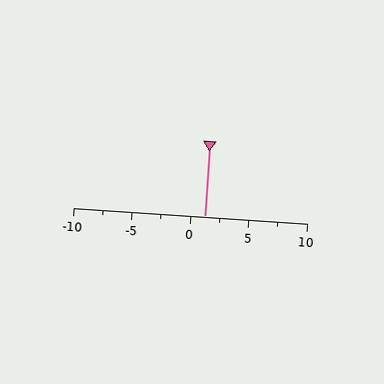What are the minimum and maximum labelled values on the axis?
The axis runs from -10 to 10.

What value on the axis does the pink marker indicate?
The marker indicates approximately 1.2.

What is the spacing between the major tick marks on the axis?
The major ticks are spaced 5 apart.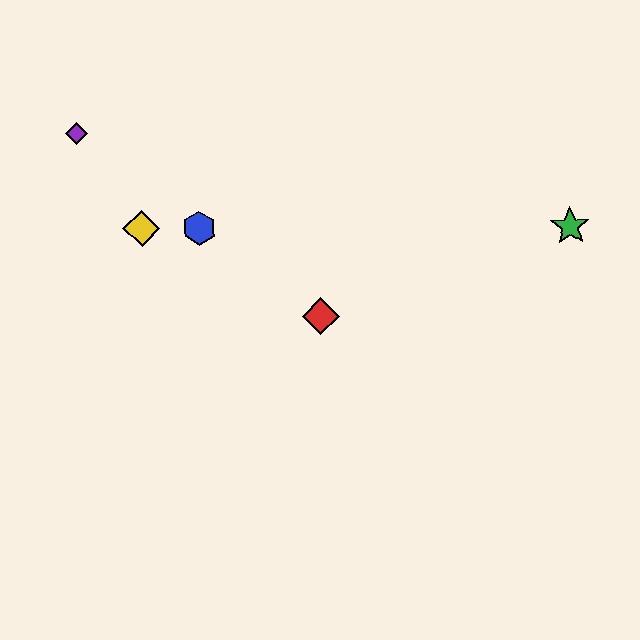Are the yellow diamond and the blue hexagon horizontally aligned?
Yes, both are at y≈228.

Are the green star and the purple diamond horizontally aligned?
No, the green star is at y≈226 and the purple diamond is at y≈134.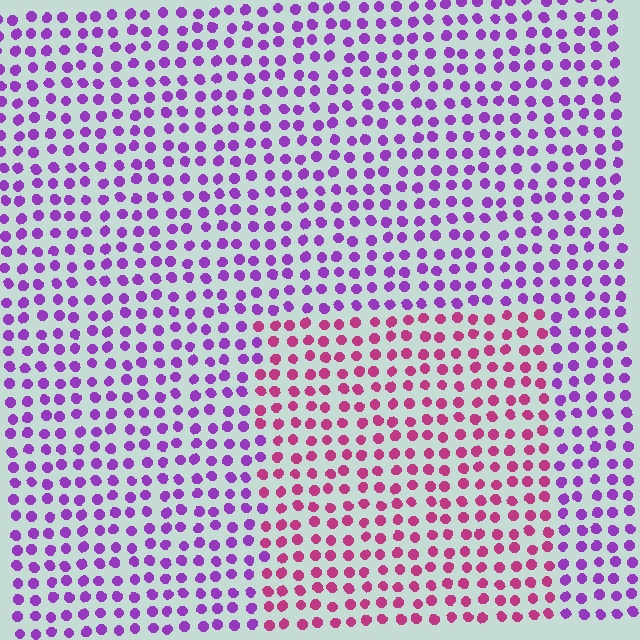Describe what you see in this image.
The image is filled with small purple elements in a uniform arrangement. A rectangle-shaped region is visible where the elements are tinted to a slightly different hue, forming a subtle color boundary.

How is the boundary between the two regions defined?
The boundary is defined purely by a slight shift in hue (about 45 degrees). Spacing, size, and orientation are identical on both sides.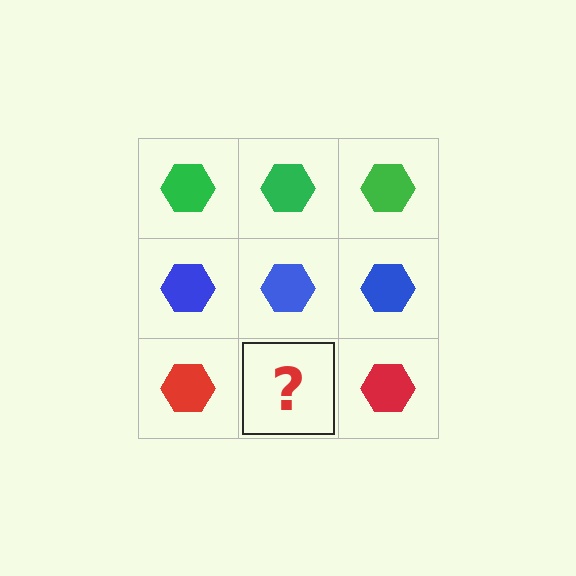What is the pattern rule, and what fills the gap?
The rule is that each row has a consistent color. The gap should be filled with a red hexagon.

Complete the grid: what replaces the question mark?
The question mark should be replaced with a red hexagon.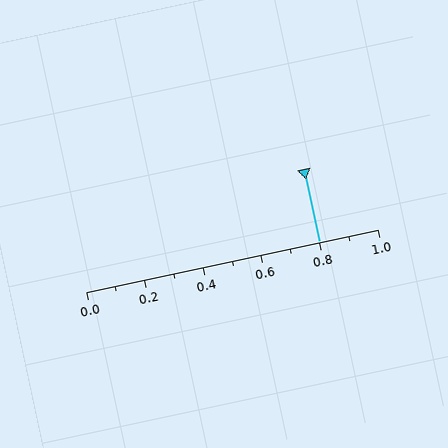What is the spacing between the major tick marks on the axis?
The major ticks are spaced 0.2 apart.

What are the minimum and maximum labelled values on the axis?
The axis runs from 0.0 to 1.0.